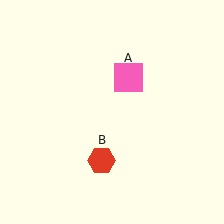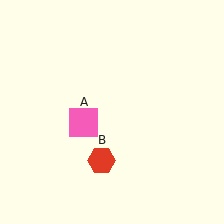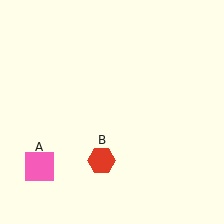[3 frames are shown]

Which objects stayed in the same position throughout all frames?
Red hexagon (object B) remained stationary.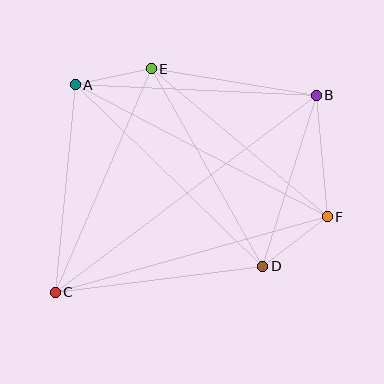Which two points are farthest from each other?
Points B and C are farthest from each other.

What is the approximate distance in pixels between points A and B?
The distance between A and B is approximately 242 pixels.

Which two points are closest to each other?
Points A and E are closest to each other.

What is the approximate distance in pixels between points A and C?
The distance between A and C is approximately 208 pixels.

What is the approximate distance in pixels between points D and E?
The distance between D and E is approximately 227 pixels.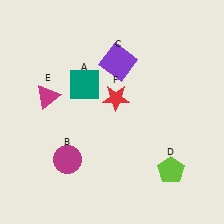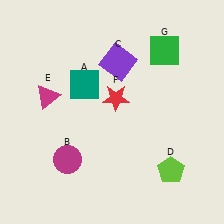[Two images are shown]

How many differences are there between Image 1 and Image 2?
There is 1 difference between the two images.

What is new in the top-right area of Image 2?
A green square (G) was added in the top-right area of Image 2.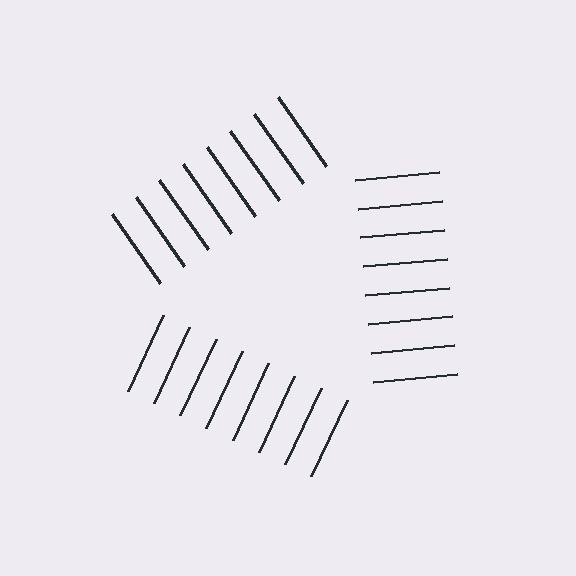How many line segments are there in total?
24 — 8 along each of the 3 edges.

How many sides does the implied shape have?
3 sides — the line-ends trace a triangle.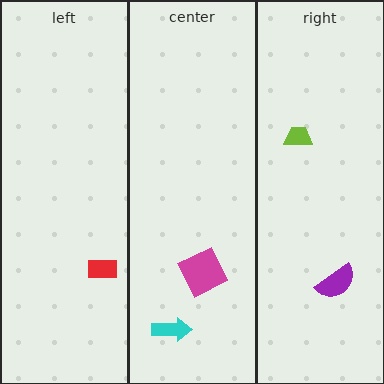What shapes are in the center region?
The cyan arrow, the magenta square.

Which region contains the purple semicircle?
The right region.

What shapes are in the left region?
The red rectangle.